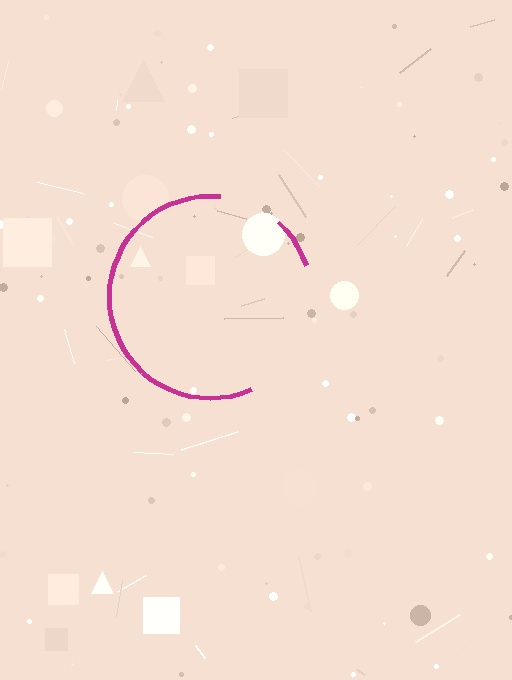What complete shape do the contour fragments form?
The contour fragments form a circle.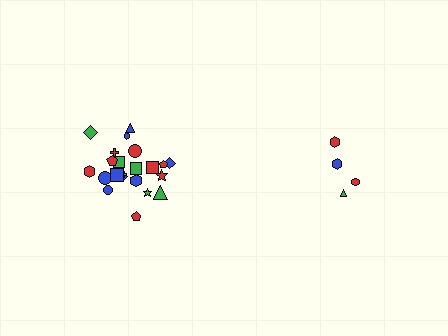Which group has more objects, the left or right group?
The left group.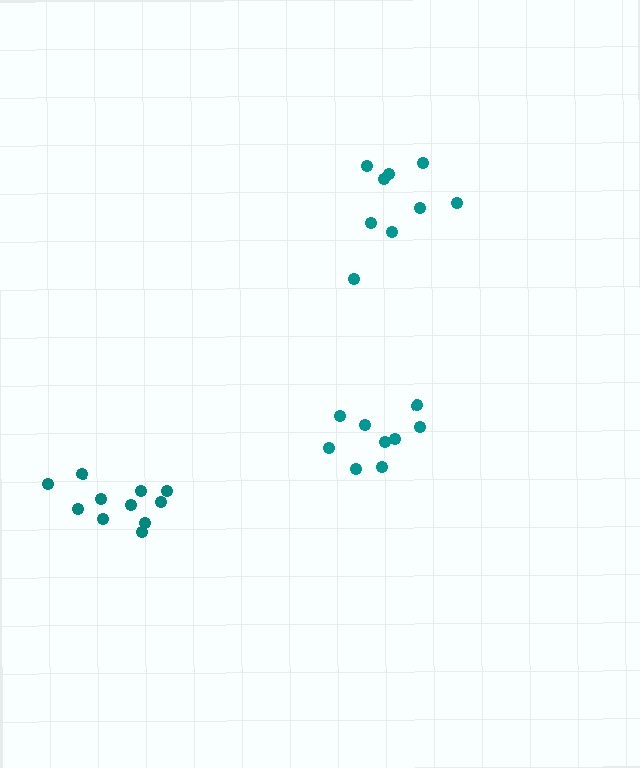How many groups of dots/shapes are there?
There are 3 groups.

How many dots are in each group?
Group 1: 9 dots, Group 2: 9 dots, Group 3: 11 dots (29 total).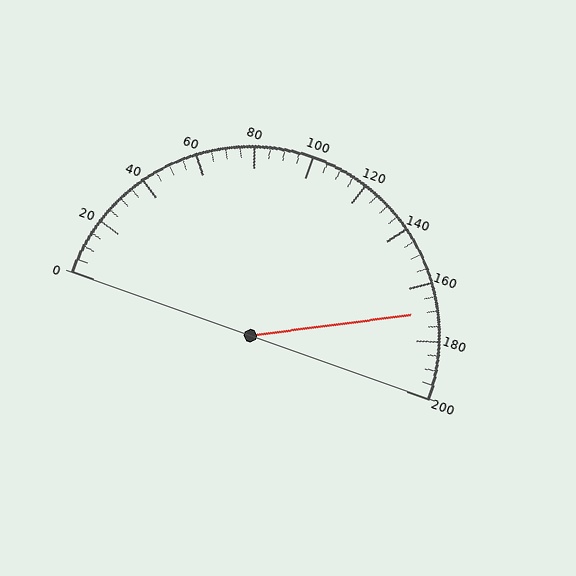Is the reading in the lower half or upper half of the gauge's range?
The reading is in the upper half of the range (0 to 200).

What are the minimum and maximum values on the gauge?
The gauge ranges from 0 to 200.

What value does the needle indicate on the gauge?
The needle indicates approximately 170.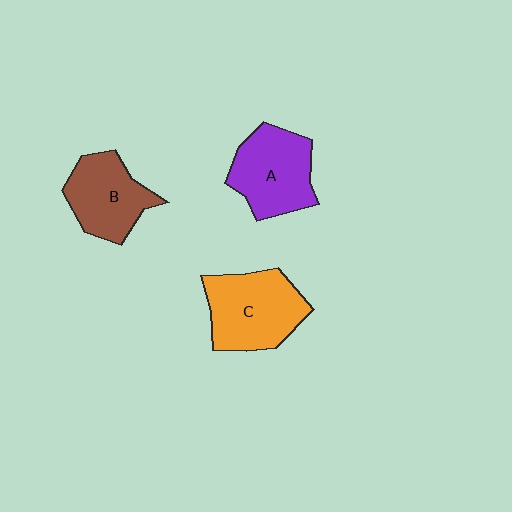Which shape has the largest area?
Shape C (orange).